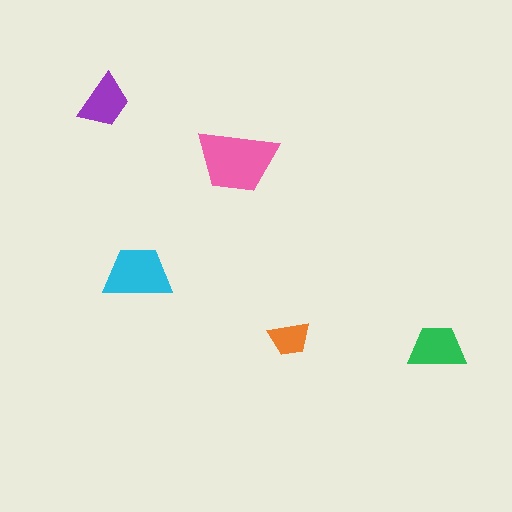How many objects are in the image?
There are 5 objects in the image.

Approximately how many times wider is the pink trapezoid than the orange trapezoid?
About 2 times wider.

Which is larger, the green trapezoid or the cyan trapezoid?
The cyan one.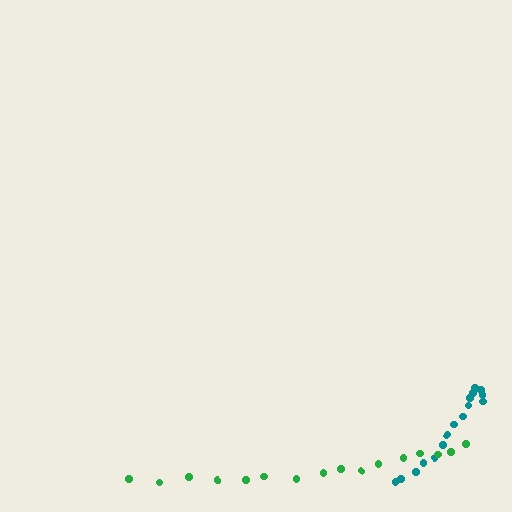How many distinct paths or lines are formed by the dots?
There are 2 distinct paths.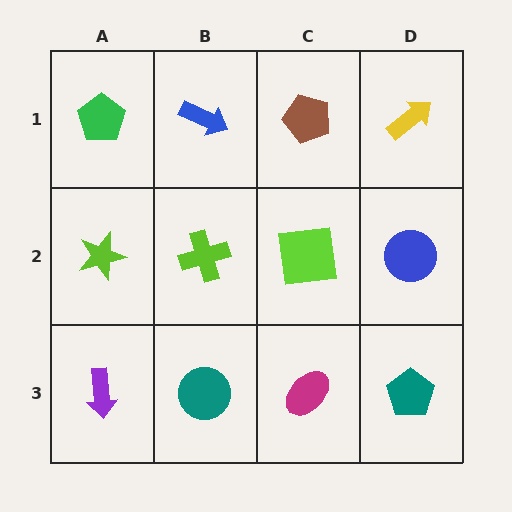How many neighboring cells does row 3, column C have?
3.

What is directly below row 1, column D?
A blue circle.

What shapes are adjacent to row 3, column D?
A blue circle (row 2, column D), a magenta ellipse (row 3, column C).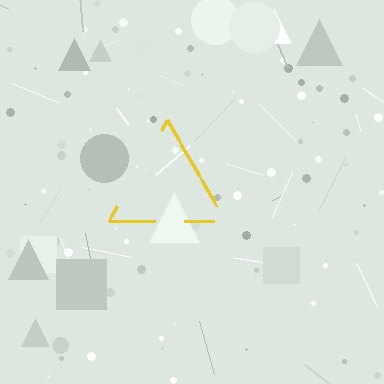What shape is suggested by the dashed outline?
The dashed outline suggests a triangle.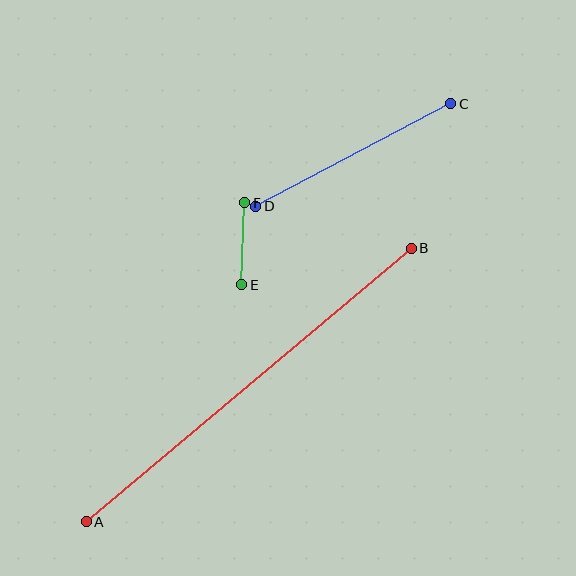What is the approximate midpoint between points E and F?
The midpoint is at approximately (243, 244) pixels.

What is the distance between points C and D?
The distance is approximately 220 pixels.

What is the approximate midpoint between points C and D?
The midpoint is at approximately (353, 155) pixels.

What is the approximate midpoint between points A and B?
The midpoint is at approximately (249, 385) pixels.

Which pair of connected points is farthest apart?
Points A and B are farthest apart.